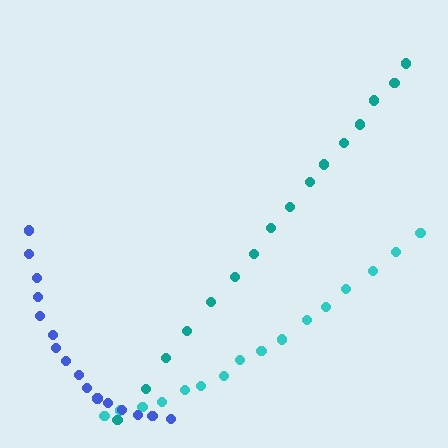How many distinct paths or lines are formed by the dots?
There are 3 distinct paths.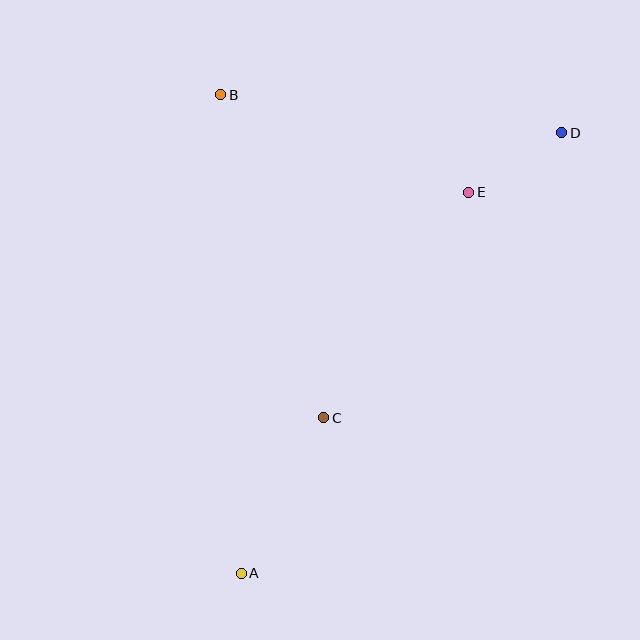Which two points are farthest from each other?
Points A and D are farthest from each other.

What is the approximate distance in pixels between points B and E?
The distance between B and E is approximately 267 pixels.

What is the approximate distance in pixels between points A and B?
The distance between A and B is approximately 479 pixels.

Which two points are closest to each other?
Points D and E are closest to each other.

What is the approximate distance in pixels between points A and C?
The distance between A and C is approximately 176 pixels.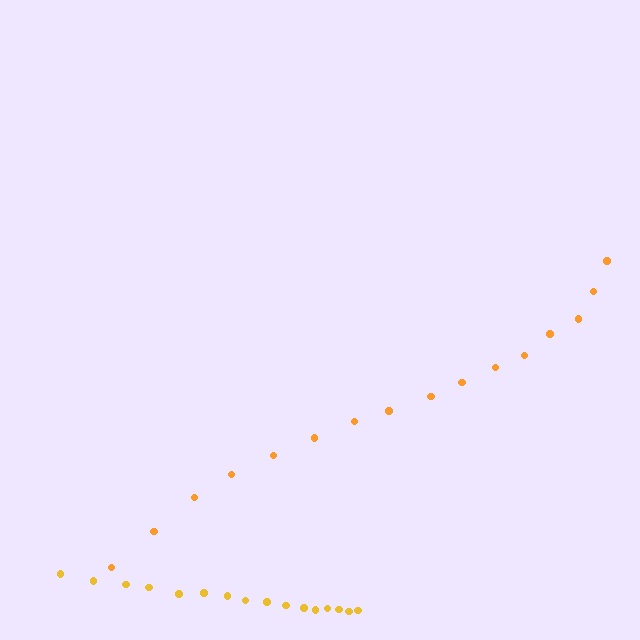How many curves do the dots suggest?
There are 2 distinct paths.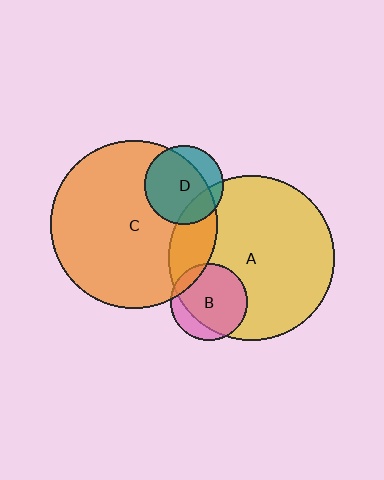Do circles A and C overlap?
Yes.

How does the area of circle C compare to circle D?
Approximately 4.4 times.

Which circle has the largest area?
Circle C (orange).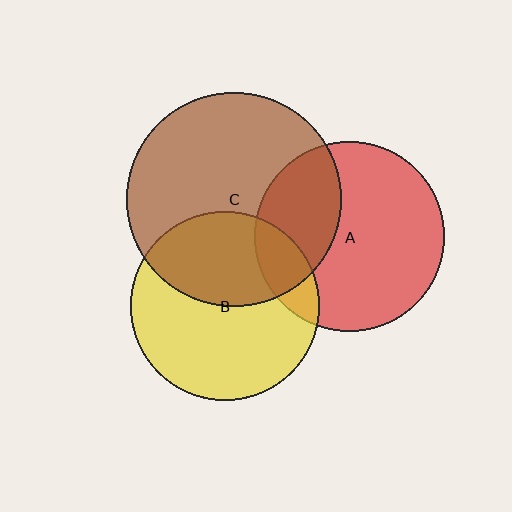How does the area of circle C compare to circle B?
Approximately 1.3 times.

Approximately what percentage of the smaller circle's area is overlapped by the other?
Approximately 15%.